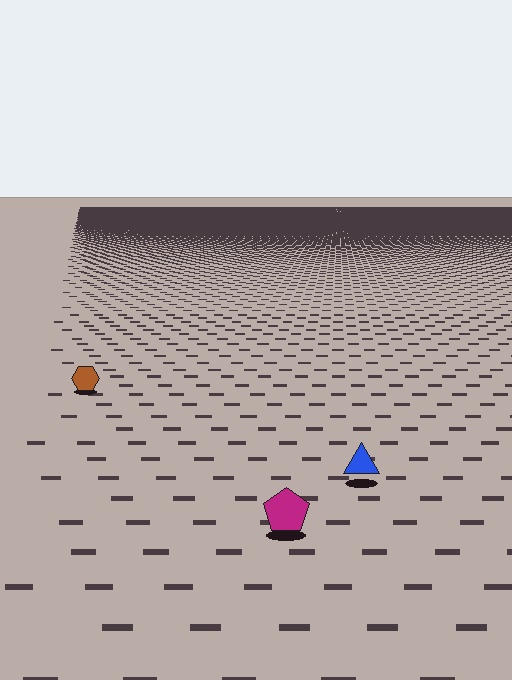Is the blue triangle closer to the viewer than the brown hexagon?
Yes. The blue triangle is closer — you can tell from the texture gradient: the ground texture is coarser near it.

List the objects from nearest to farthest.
From nearest to farthest: the magenta pentagon, the blue triangle, the brown hexagon.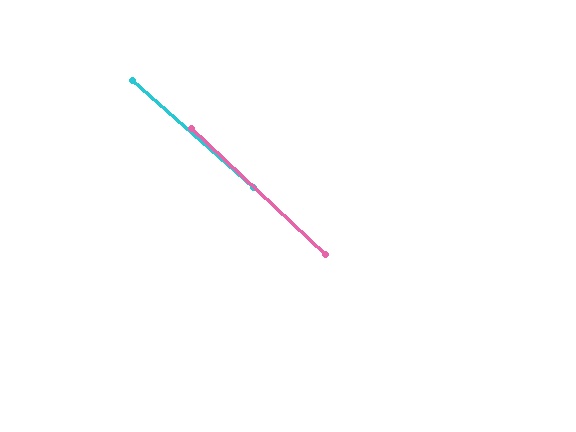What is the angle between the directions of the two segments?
Approximately 2 degrees.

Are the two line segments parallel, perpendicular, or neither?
Parallel — their directions differ by only 1.6°.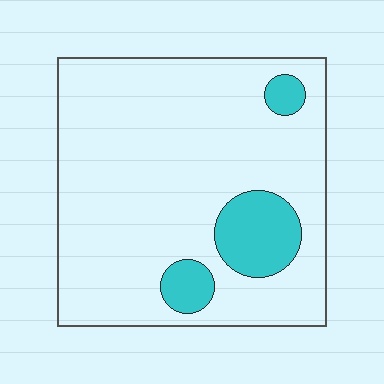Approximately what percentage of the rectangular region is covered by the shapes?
Approximately 15%.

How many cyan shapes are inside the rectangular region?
3.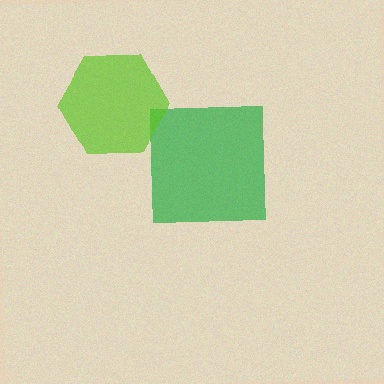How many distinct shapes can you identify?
There are 2 distinct shapes: a green square, a lime hexagon.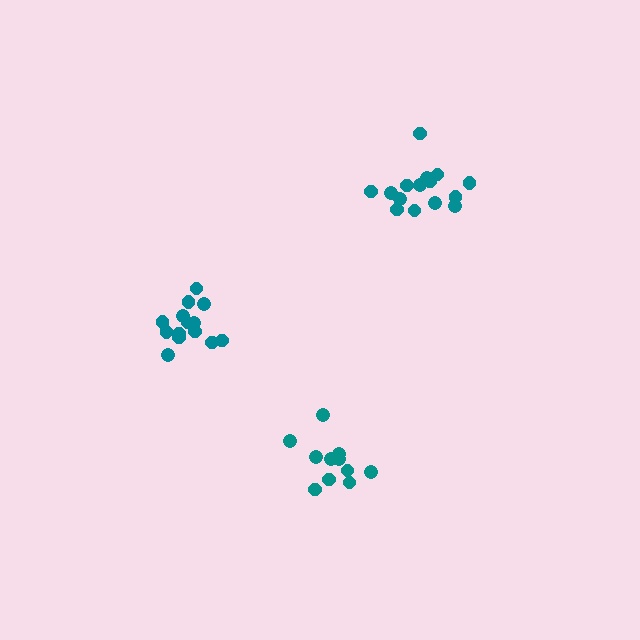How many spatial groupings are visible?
There are 3 spatial groupings.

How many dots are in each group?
Group 1: 11 dots, Group 2: 15 dots, Group 3: 14 dots (40 total).